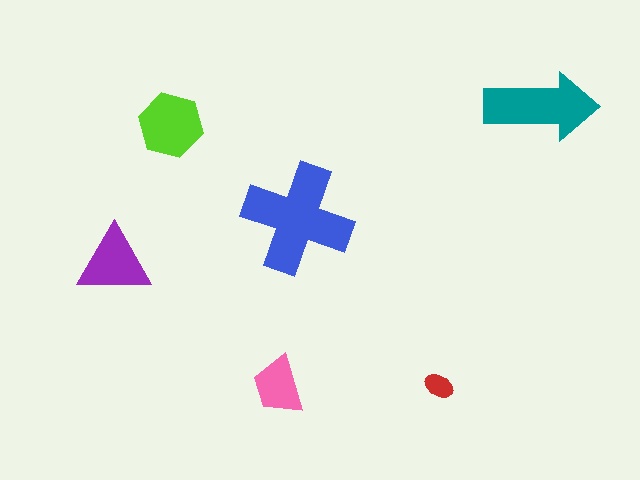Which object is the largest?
The blue cross.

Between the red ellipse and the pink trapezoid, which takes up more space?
The pink trapezoid.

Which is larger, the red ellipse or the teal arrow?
The teal arrow.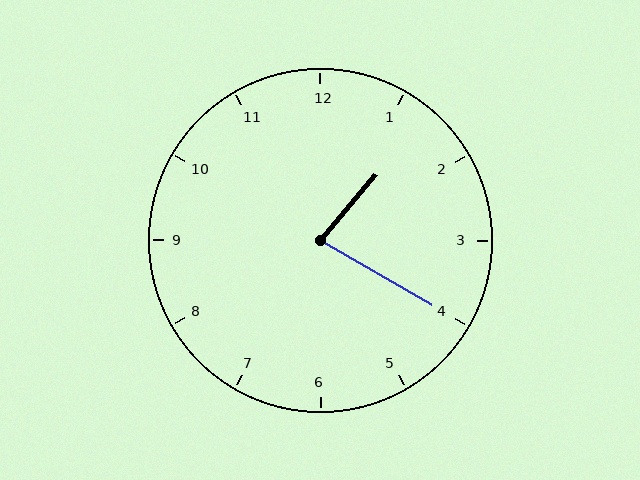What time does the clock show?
1:20.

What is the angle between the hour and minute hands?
Approximately 80 degrees.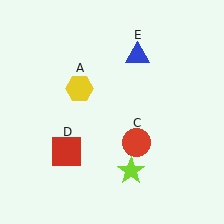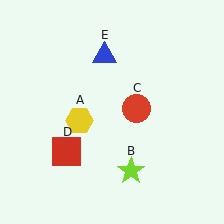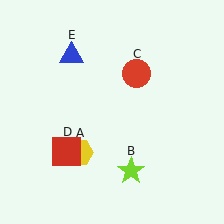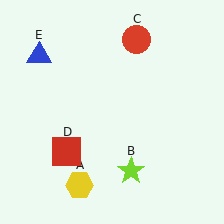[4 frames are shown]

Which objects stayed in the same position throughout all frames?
Lime star (object B) and red square (object D) remained stationary.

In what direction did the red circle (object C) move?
The red circle (object C) moved up.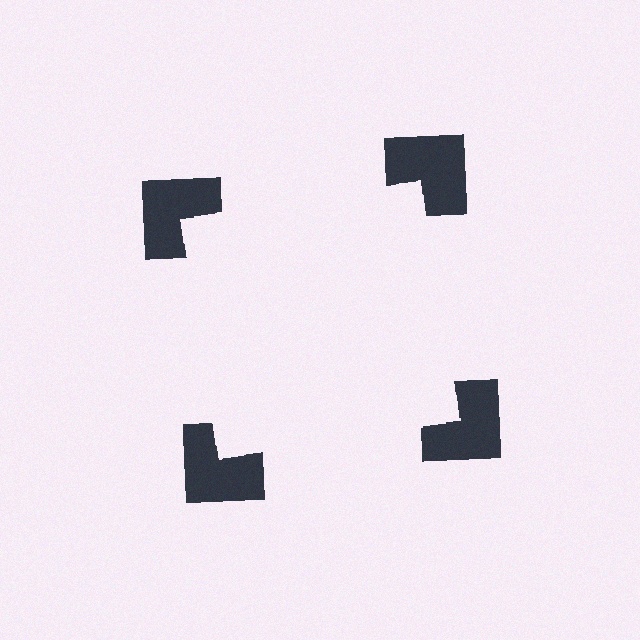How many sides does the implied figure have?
4 sides.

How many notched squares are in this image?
There are 4 — one at each vertex of the illusory square.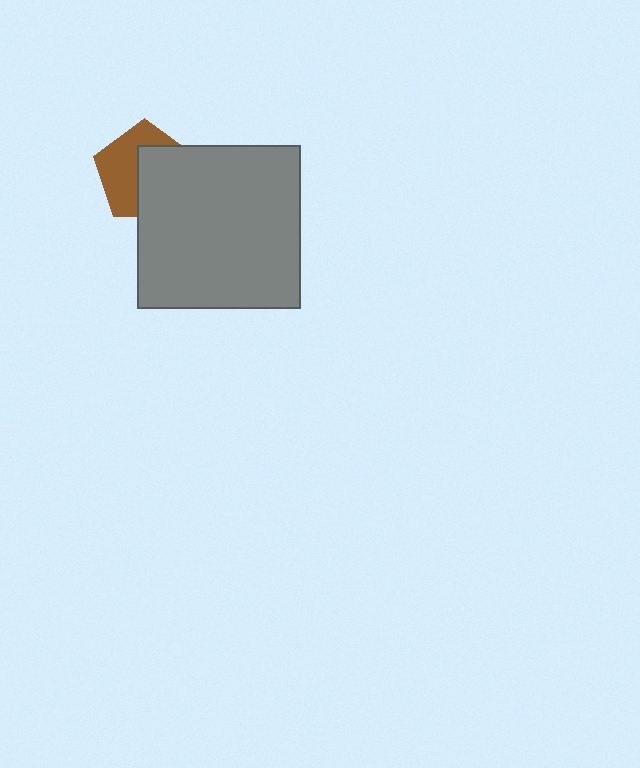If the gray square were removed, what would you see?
You would see the complete brown pentagon.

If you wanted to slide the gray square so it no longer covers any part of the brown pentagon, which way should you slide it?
Slide it toward the lower-right — that is the most direct way to separate the two shapes.